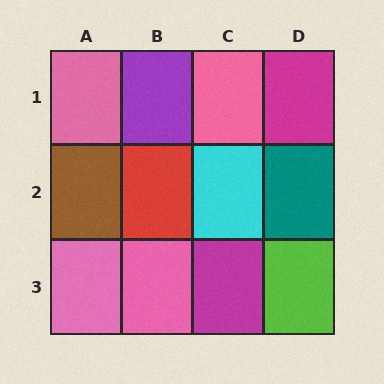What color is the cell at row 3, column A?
Pink.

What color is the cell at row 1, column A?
Pink.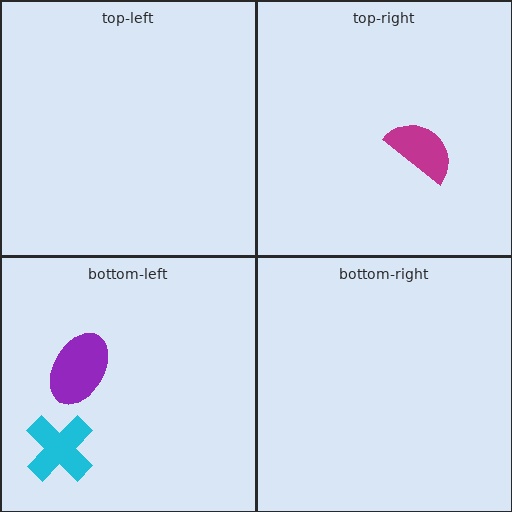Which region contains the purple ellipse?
The bottom-left region.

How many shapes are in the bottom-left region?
2.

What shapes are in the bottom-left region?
The cyan cross, the purple ellipse.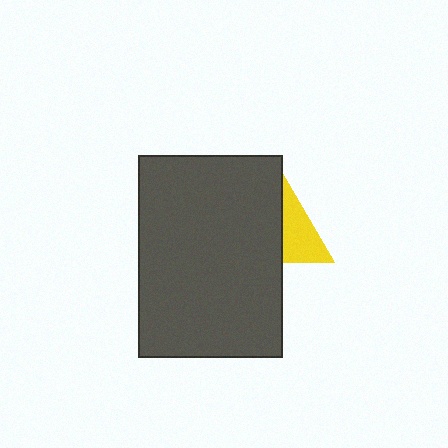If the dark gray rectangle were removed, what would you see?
You would see the complete yellow triangle.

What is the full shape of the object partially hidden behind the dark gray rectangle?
The partially hidden object is a yellow triangle.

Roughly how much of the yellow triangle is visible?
A small part of it is visible (roughly 37%).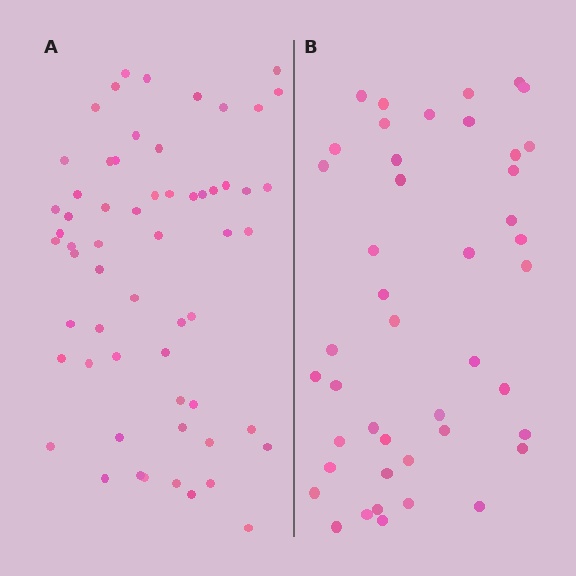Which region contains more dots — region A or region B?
Region A (the left region) has more dots.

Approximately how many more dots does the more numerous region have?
Region A has approximately 15 more dots than region B.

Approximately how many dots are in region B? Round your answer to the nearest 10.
About 40 dots. (The exact count is 44, which rounds to 40.)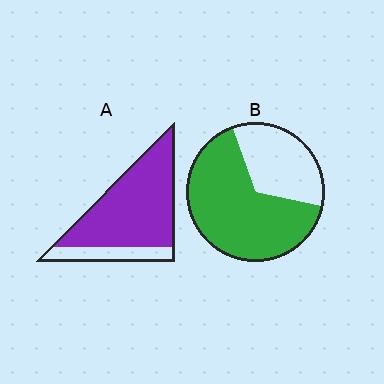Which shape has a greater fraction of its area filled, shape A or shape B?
Shape A.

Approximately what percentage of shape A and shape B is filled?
A is approximately 80% and B is approximately 65%.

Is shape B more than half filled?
Yes.